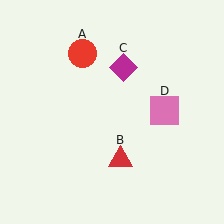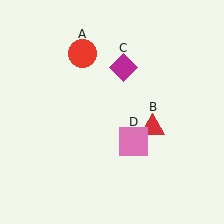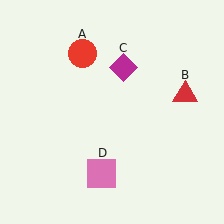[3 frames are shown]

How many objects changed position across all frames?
2 objects changed position: red triangle (object B), pink square (object D).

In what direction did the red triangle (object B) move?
The red triangle (object B) moved up and to the right.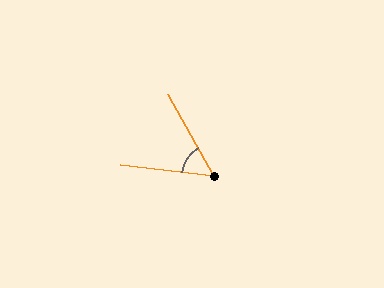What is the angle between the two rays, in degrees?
Approximately 54 degrees.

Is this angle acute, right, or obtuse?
It is acute.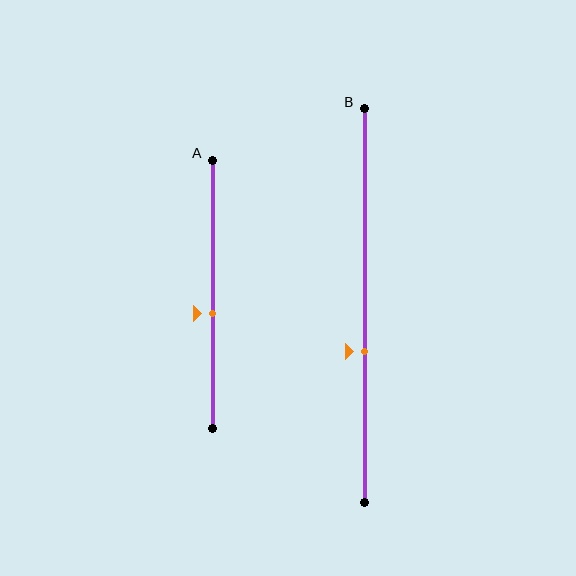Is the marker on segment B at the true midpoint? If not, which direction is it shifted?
No, the marker on segment B is shifted downward by about 12% of the segment length.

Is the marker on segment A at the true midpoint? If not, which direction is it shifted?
No, the marker on segment A is shifted downward by about 7% of the segment length.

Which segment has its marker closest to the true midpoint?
Segment A has its marker closest to the true midpoint.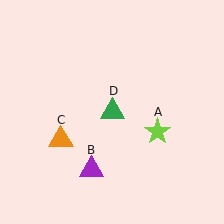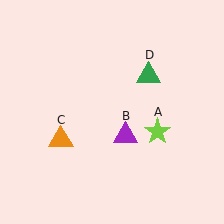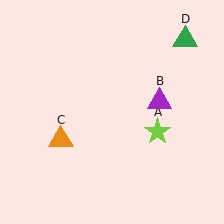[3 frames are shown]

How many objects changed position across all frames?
2 objects changed position: purple triangle (object B), green triangle (object D).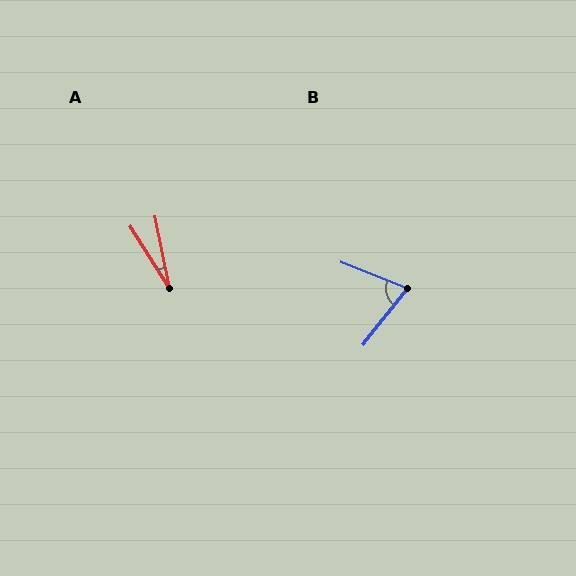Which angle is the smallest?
A, at approximately 21 degrees.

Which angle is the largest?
B, at approximately 74 degrees.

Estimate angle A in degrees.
Approximately 21 degrees.